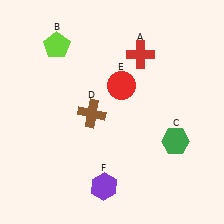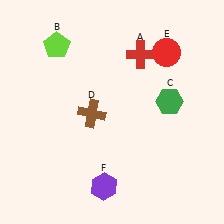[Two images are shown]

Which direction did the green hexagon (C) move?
The green hexagon (C) moved up.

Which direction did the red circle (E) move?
The red circle (E) moved right.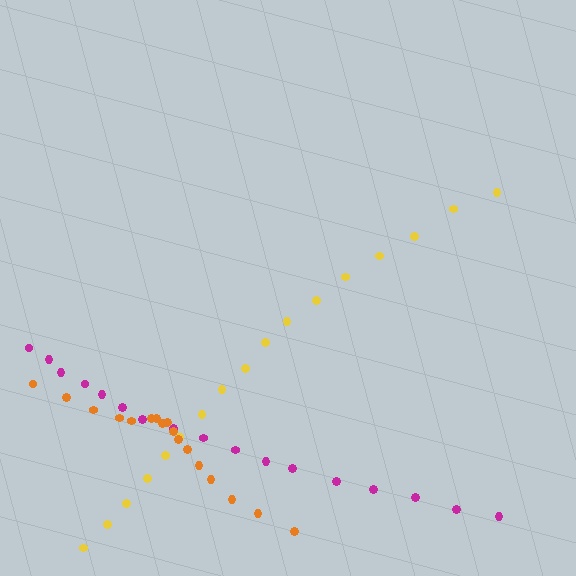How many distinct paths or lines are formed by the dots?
There are 3 distinct paths.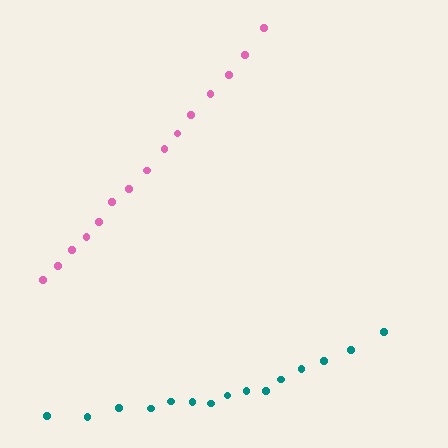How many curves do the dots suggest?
There are 2 distinct paths.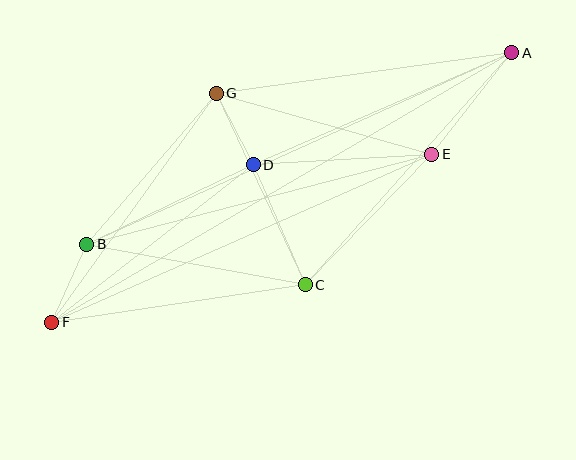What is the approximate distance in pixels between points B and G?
The distance between B and G is approximately 199 pixels.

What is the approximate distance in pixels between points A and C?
The distance between A and C is approximately 311 pixels.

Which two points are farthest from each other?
Points A and F are farthest from each other.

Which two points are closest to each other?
Points D and G are closest to each other.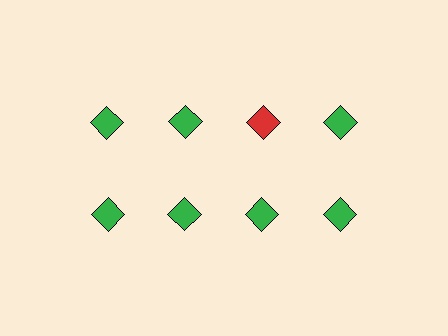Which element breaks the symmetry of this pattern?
The red diamond in the top row, center column breaks the symmetry. All other shapes are green diamonds.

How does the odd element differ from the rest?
It has a different color: red instead of green.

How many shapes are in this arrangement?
There are 8 shapes arranged in a grid pattern.